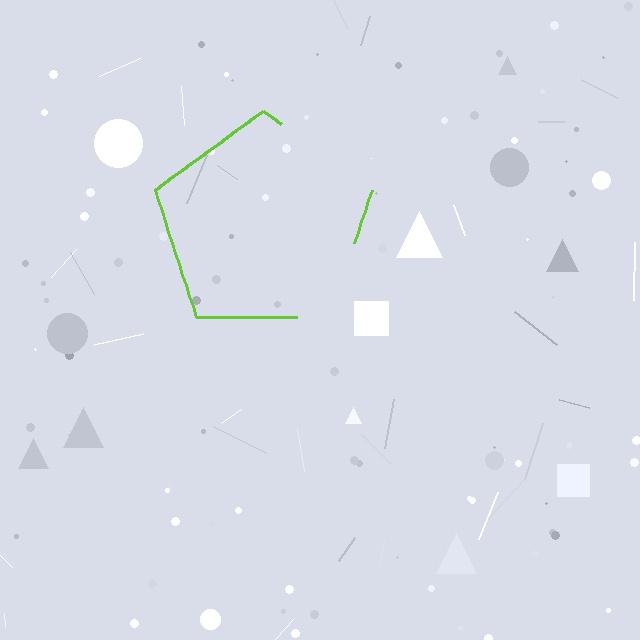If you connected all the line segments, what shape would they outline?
They would outline a pentagon.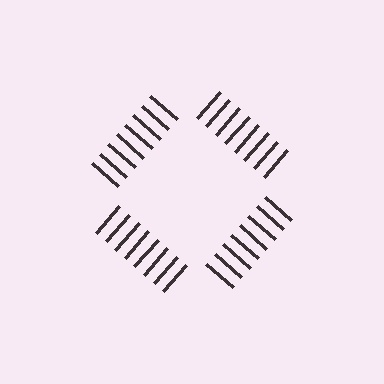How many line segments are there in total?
32 — 8 along each of the 4 edges.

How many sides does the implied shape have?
4 sides — the line-ends trace a square.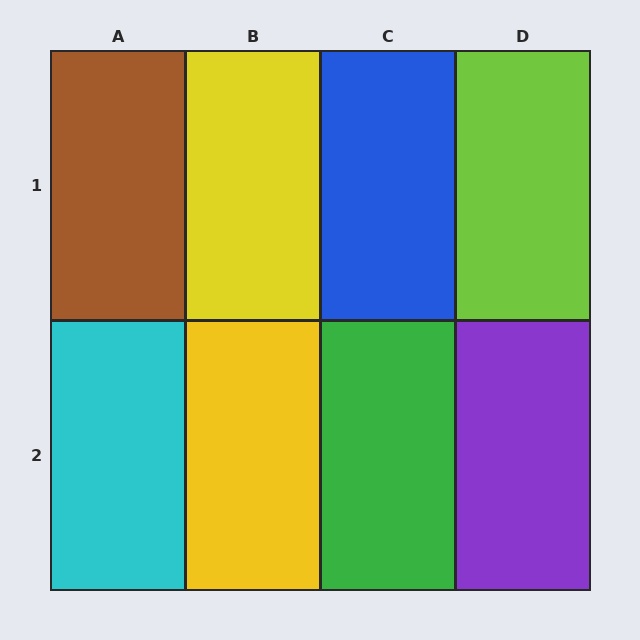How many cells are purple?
1 cell is purple.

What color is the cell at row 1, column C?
Blue.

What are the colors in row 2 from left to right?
Cyan, yellow, green, purple.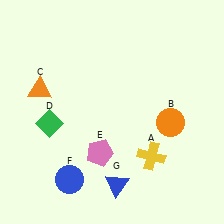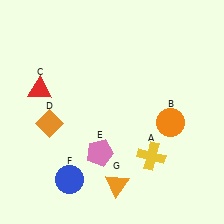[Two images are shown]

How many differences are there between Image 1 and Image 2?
There are 3 differences between the two images.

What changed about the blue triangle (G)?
In Image 1, G is blue. In Image 2, it changed to orange.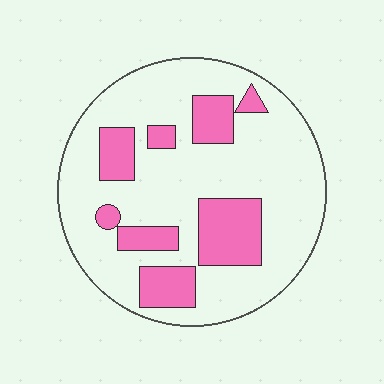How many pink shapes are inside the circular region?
8.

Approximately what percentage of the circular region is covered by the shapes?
Approximately 25%.